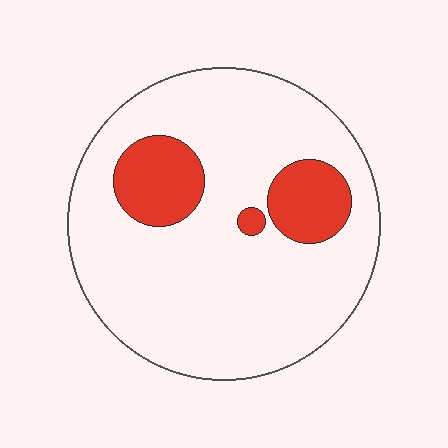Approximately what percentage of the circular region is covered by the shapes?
Approximately 15%.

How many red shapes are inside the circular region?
3.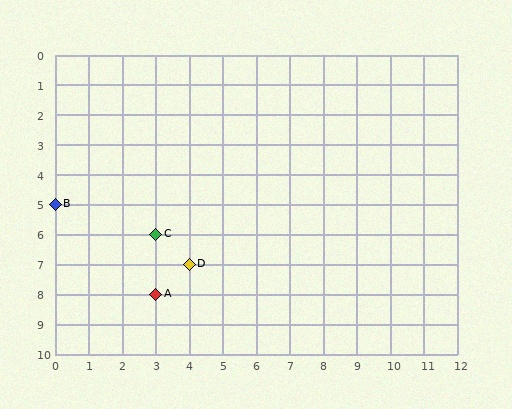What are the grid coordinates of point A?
Point A is at grid coordinates (3, 8).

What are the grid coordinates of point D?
Point D is at grid coordinates (4, 7).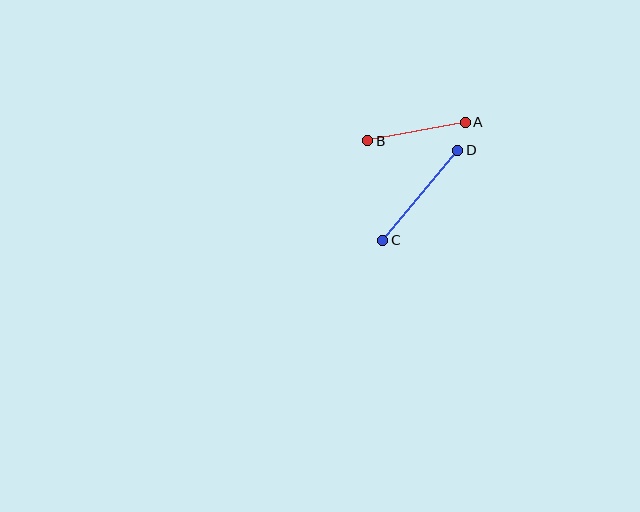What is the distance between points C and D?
The distance is approximately 117 pixels.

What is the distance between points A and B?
The distance is approximately 99 pixels.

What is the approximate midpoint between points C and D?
The midpoint is at approximately (420, 195) pixels.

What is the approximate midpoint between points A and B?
The midpoint is at approximately (417, 131) pixels.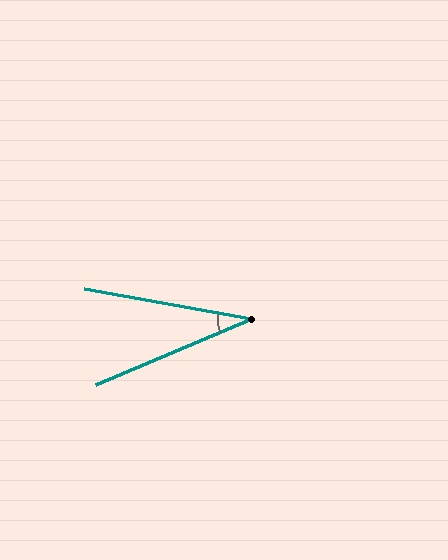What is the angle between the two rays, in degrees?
Approximately 33 degrees.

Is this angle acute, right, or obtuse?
It is acute.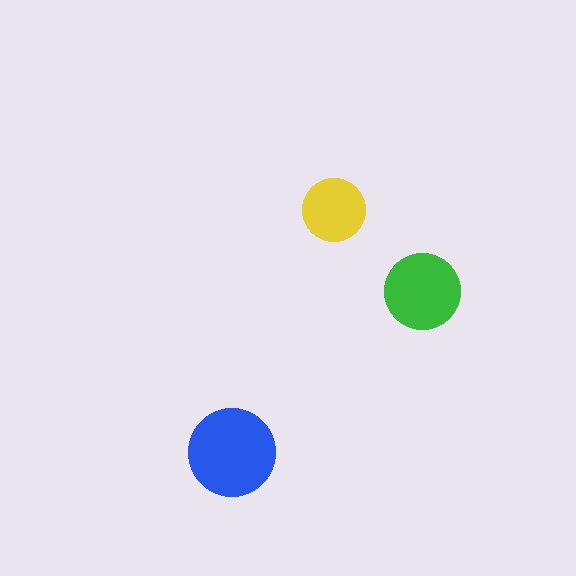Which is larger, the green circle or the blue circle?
The blue one.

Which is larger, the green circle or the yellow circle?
The green one.